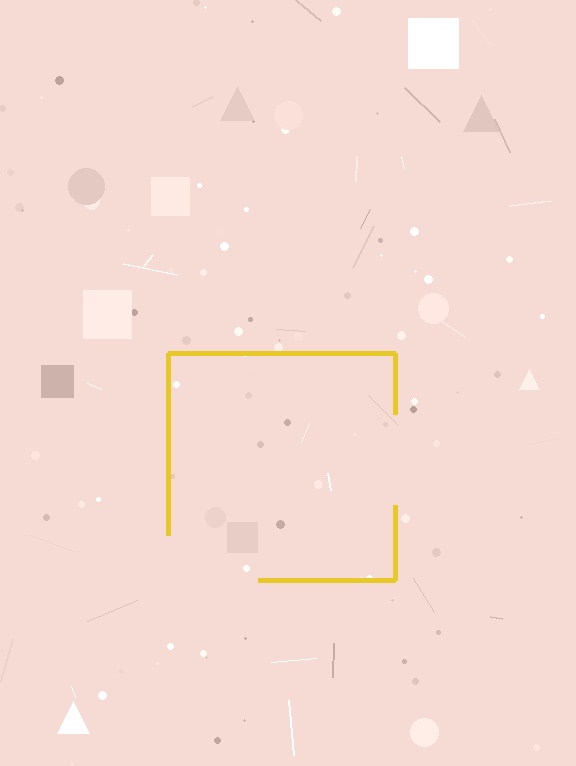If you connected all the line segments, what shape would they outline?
They would outline a square.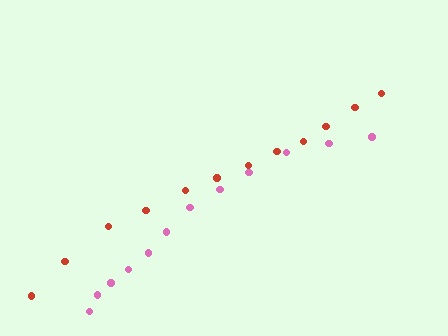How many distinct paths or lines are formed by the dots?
There are 2 distinct paths.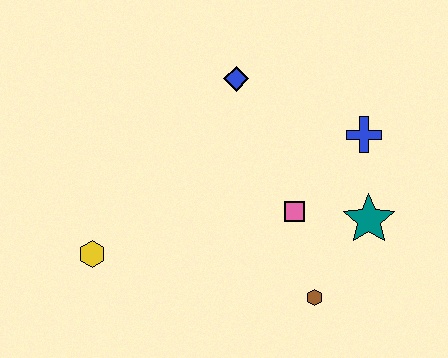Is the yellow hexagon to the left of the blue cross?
Yes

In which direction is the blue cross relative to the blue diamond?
The blue cross is to the right of the blue diamond.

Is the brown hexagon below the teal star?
Yes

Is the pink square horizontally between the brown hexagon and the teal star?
No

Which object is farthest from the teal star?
The yellow hexagon is farthest from the teal star.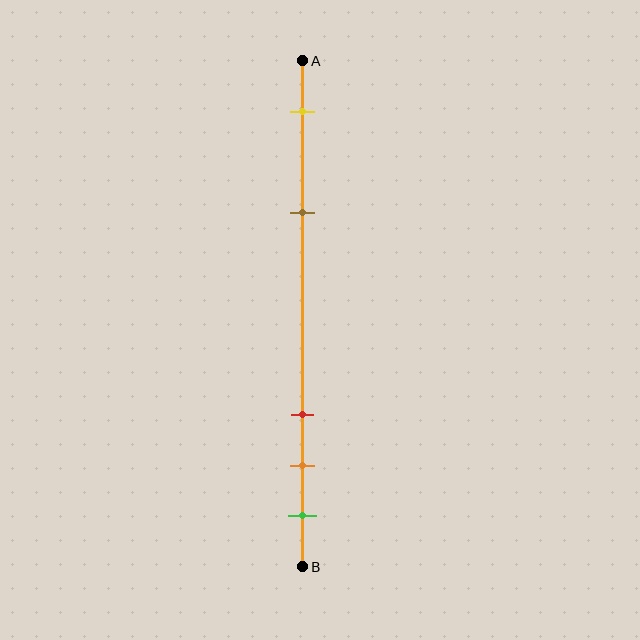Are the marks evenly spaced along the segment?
No, the marks are not evenly spaced.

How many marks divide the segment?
There are 5 marks dividing the segment.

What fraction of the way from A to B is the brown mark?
The brown mark is approximately 30% (0.3) of the way from A to B.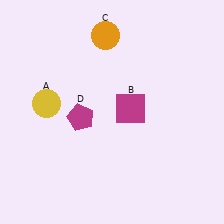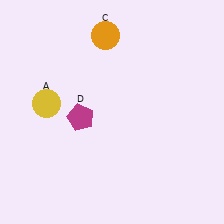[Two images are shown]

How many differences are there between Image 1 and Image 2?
There is 1 difference between the two images.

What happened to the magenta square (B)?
The magenta square (B) was removed in Image 2. It was in the top-right area of Image 1.